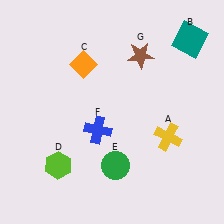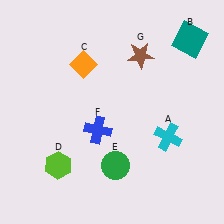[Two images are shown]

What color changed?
The cross (A) changed from yellow in Image 1 to cyan in Image 2.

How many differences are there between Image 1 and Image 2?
There is 1 difference between the two images.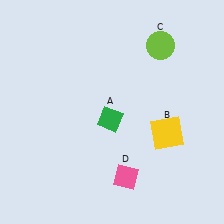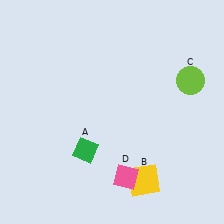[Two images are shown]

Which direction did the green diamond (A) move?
The green diamond (A) moved down.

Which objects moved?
The objects that moved are: the green diamond (A), the yellow square (B), the lime circle (C).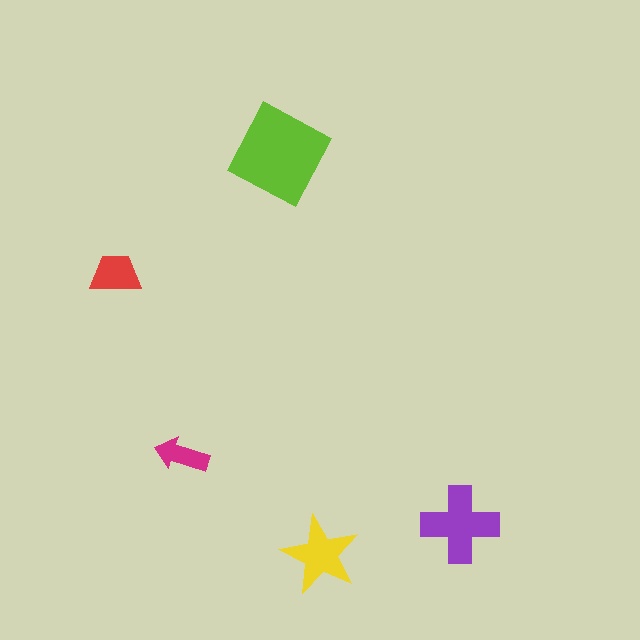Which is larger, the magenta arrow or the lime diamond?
The lime diamond.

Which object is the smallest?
The magenta arrow.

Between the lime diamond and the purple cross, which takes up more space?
The lime diamond.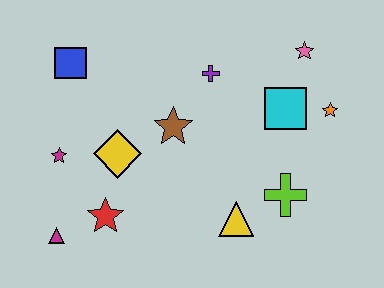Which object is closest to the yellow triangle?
The lime cross is closest to the yellow triangle.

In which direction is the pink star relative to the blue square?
The pink star is to the right of the blue square.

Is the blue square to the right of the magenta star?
Yes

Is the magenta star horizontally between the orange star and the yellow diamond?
No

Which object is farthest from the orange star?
The magenta triangle is farthest from the orange star.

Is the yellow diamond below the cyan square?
Yes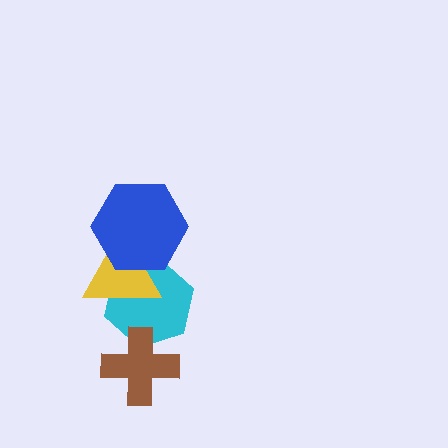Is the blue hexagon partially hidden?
No, no other shape covers it.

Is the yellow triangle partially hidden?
Yes, it is partially covered by another shape.